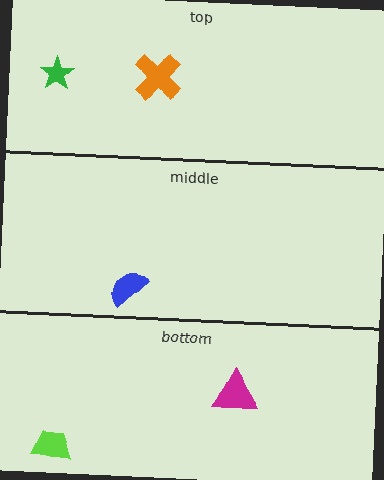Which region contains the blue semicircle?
The middle region.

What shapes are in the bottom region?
The magenta triangle, the lime trapezoid.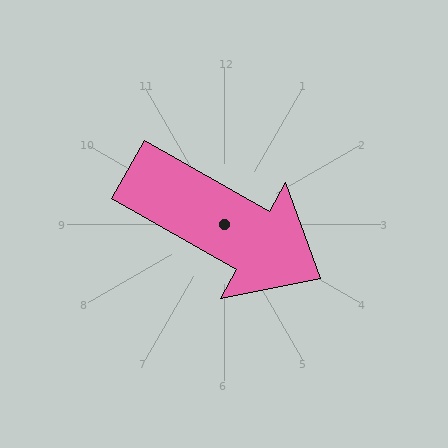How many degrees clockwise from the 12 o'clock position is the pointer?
Approximately 120 degrees.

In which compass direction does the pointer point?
Southeast.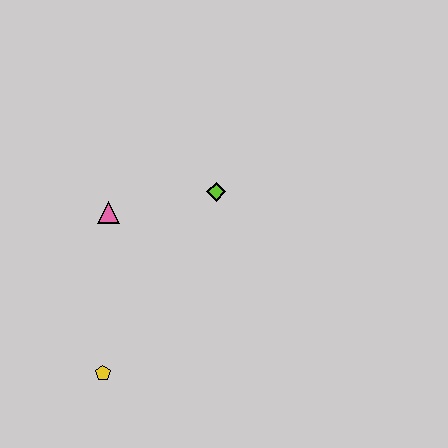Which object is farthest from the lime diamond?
The yellow pentagon is farthest from the lime diamond.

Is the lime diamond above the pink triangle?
Yes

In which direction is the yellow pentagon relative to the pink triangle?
The yellow pentagon is below the pink triangle.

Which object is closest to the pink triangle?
The lime diamond is closest to the pink triangle.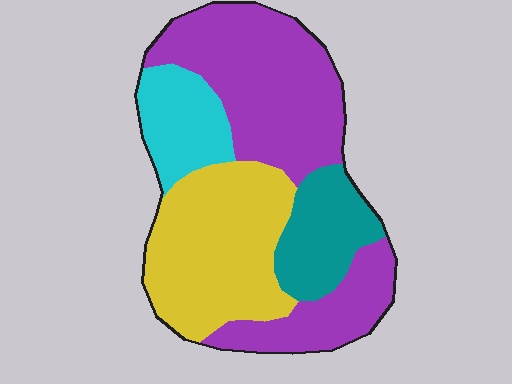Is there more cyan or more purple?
Purple.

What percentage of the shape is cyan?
Cyan takes up about one eighth (1/8) of the shape.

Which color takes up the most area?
Purple, at roughly 45%.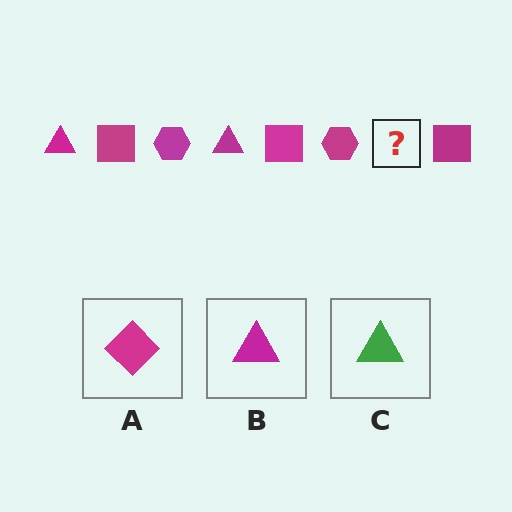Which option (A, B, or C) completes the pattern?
B.